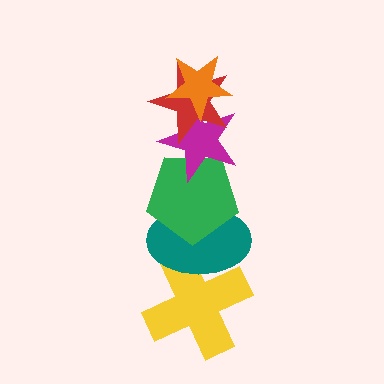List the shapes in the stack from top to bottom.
From top to bottom: the orange star, the red star, the magenta star, the green pentagon, the teal ellipse, the yellow cross.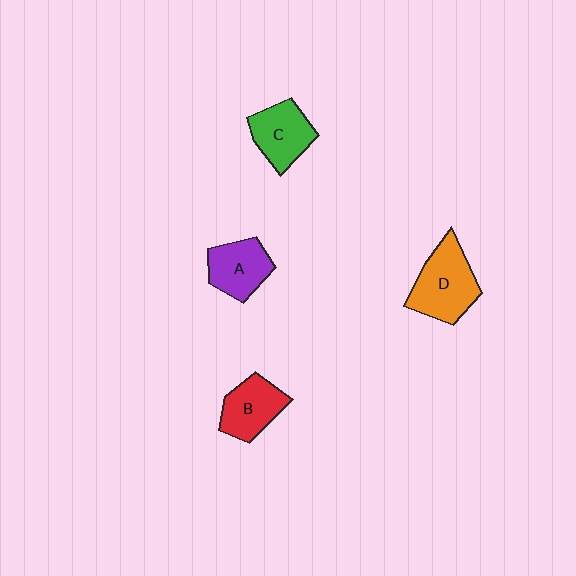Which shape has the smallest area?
Shape A (purple).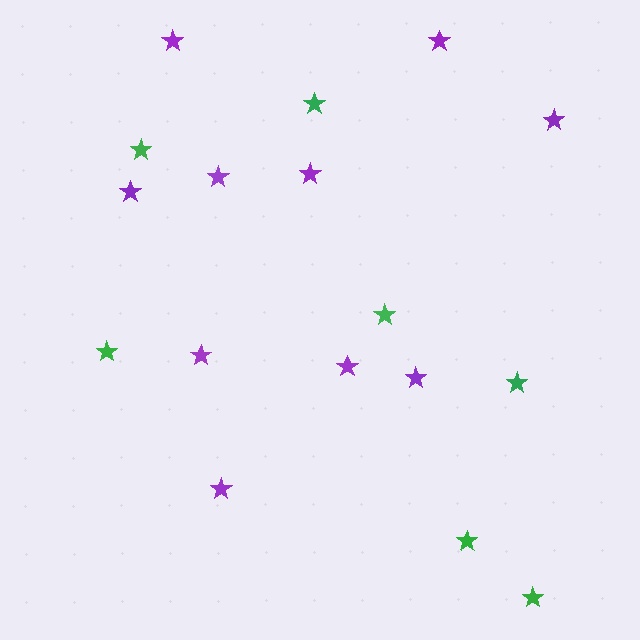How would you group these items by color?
There are 2 groups: one group of green stars (7) and one group of purple stars (10).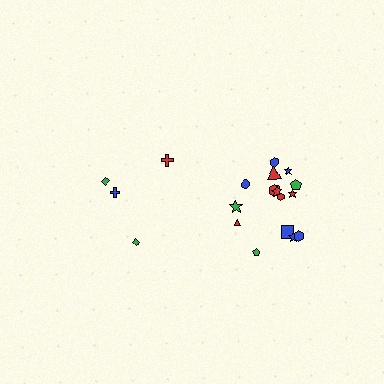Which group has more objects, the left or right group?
The right group.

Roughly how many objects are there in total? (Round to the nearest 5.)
Roughly 20 objects in total.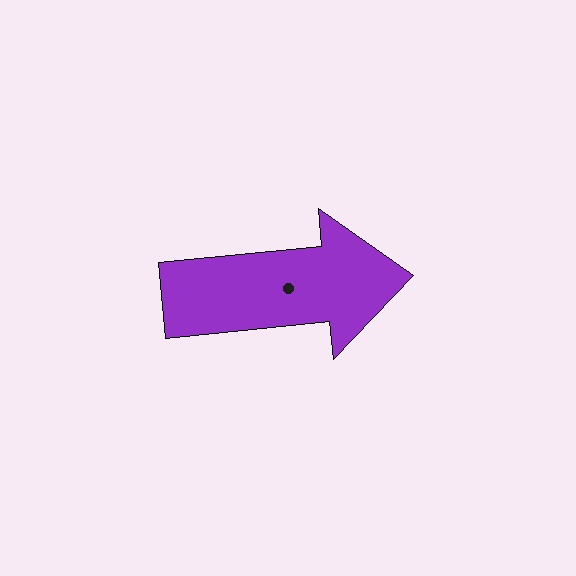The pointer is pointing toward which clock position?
Roughly 3 o'clock.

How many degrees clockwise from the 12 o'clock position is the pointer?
Approximately 84 degrees.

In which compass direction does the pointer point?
East.